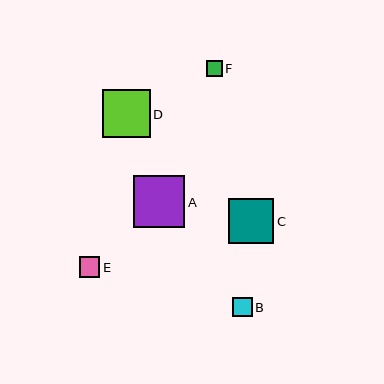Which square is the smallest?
Square F is the smallest with a size of approximately 16 pixels.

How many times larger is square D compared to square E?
Square D is approximately 2.4 times the size of square E.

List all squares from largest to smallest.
From largest to smallest: A, D, C, E, B, F.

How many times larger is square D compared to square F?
Square D is approximately 2.9 times the size of square F.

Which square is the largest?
Square A is the largest with a size of approximately 51 pixels.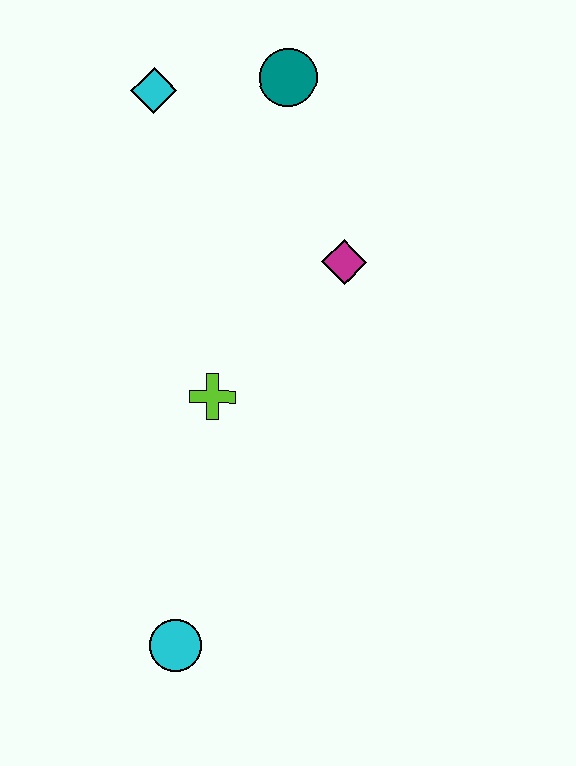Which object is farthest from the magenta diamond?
The cyan circle is farthest from the magenta diamond.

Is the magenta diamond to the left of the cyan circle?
No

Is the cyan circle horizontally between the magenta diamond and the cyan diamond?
Yes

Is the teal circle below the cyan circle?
No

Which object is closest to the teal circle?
The cyan diamond is closest to the teal circle.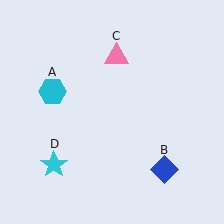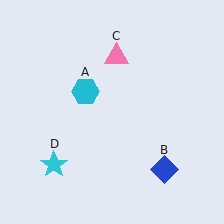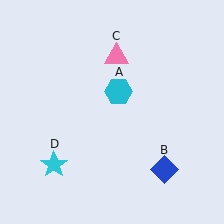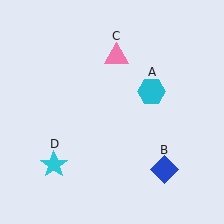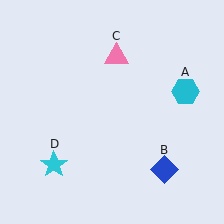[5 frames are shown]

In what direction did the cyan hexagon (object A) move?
The cyan hexagon (object A) moved right.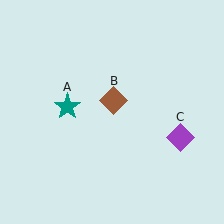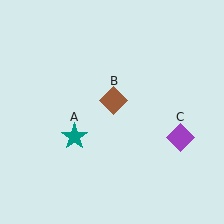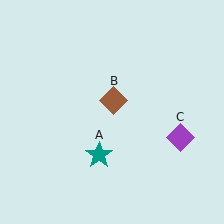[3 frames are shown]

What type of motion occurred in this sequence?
The teal star (object A) rotated counterclockwise around the center of the scene.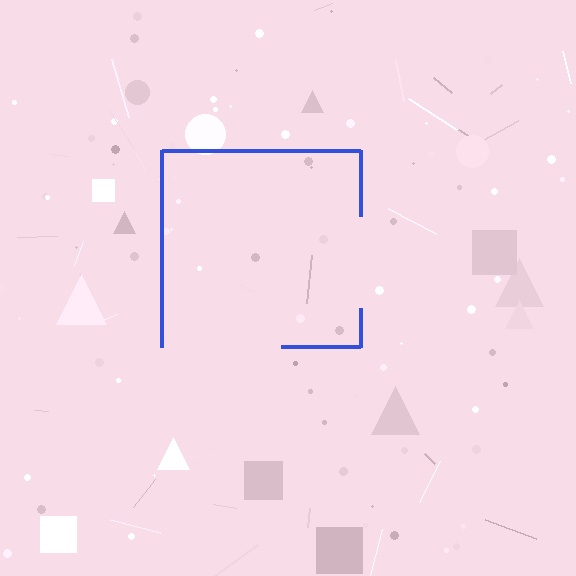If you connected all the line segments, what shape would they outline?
They would outline a square.